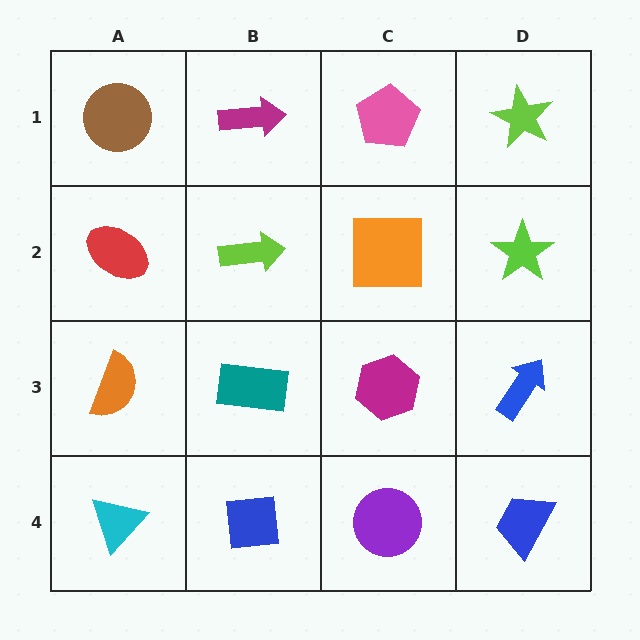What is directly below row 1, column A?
A red ellipse.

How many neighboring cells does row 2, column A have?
3.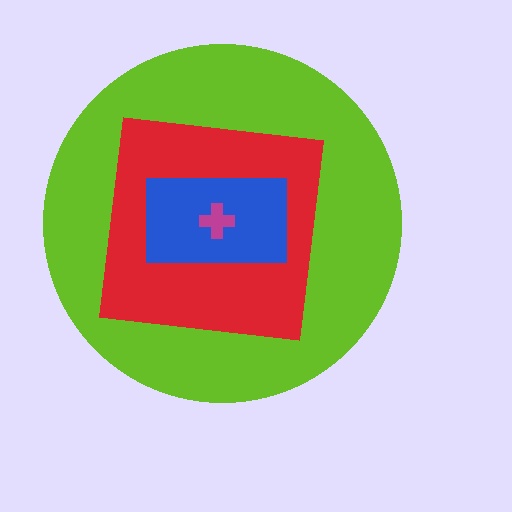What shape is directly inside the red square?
The blue rectangle.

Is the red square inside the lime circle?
Yes.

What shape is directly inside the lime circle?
The red square.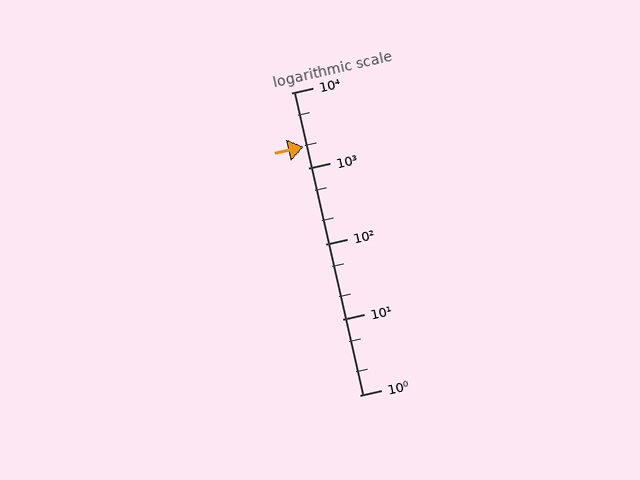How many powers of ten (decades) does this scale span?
The scale spans 4 decades, from 1 to 10000.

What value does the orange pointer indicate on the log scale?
The pointer indicates approximately 1900.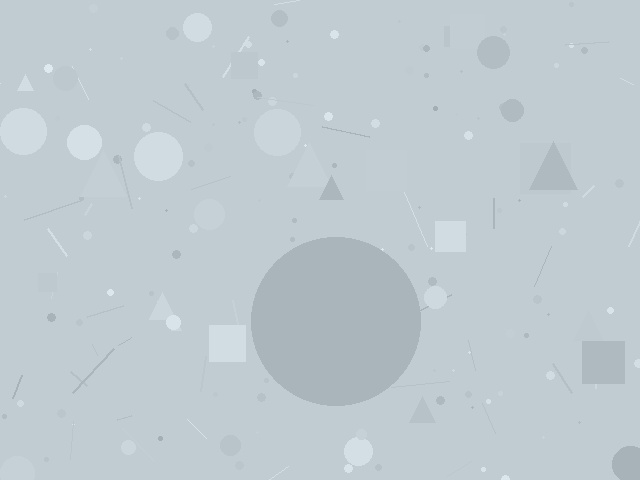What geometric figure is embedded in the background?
A circle is embedded in the background.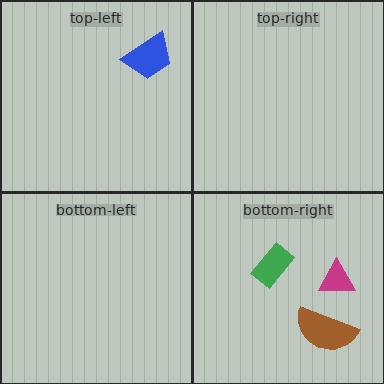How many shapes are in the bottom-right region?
3.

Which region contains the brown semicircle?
The bottom-right region.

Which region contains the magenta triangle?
The bottom-right region.